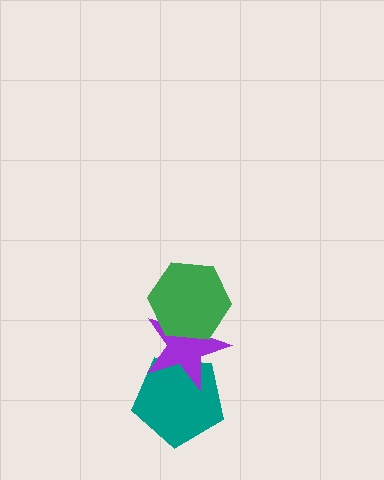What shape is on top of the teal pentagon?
The purple star is on top of the teal pentagon.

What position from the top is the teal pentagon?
The teal pentagon is 3rd from the top.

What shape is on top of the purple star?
The green hexagon is on top of the purple star.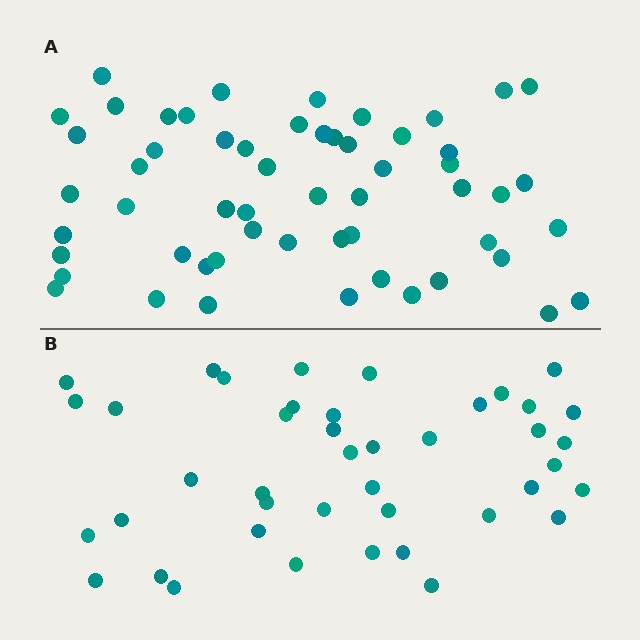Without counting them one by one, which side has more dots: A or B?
Region A (the top region) has more dots.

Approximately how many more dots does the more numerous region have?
Region A has approximately 15 more dots than region B.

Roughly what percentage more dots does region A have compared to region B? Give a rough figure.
About 35% more.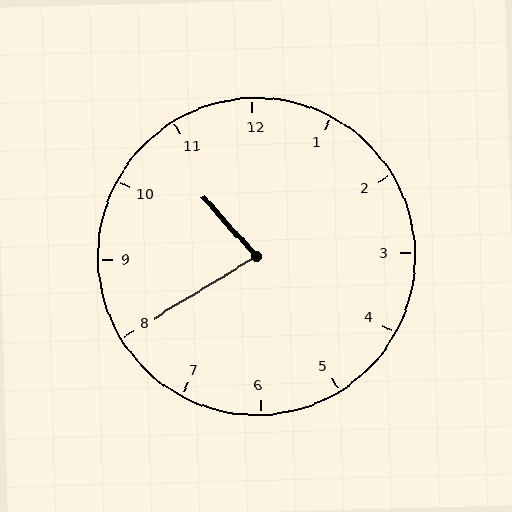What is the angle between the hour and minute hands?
Approximately 80 degrees.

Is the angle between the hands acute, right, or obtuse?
It is acute.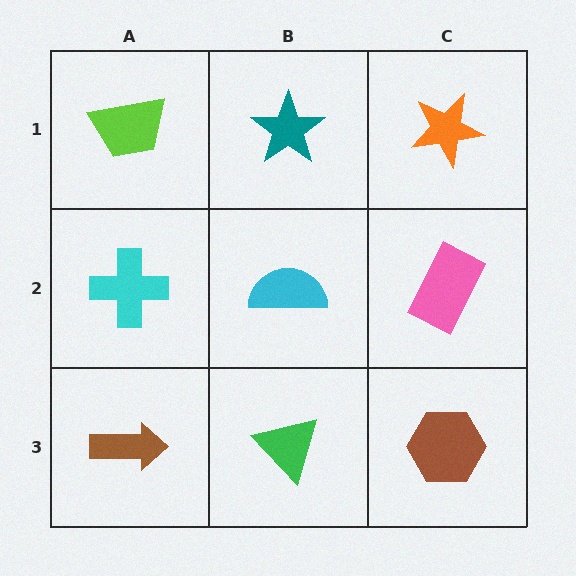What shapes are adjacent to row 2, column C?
An orange star (row 1, column C), a brown hexagon (row 3, column C), a cyan semicircle (row 2, column B).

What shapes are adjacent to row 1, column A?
A cyan cross (row 2, column A), a teal star (row 1, column B).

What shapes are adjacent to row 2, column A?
A lime trapezoid (row 1, column A), a brown arrow (row 3, column A), a cyan semicircle (row 2, column B).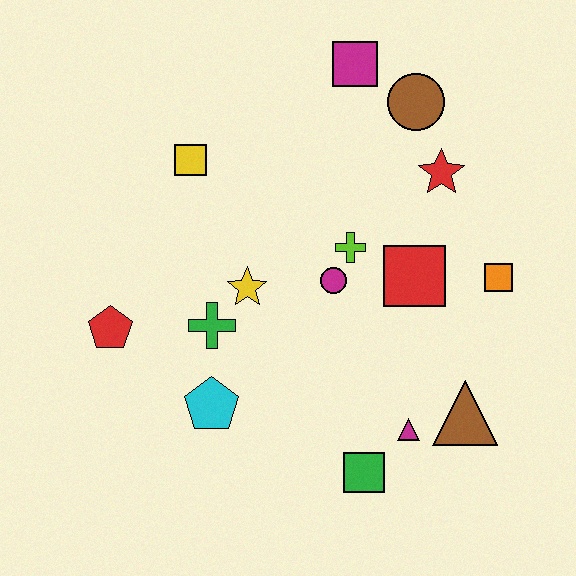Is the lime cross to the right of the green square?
No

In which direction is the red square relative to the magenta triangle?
The red square is above the magenta triangle.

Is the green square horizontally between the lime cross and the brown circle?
Yes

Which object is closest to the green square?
The magenta triangle is closest to the green square.